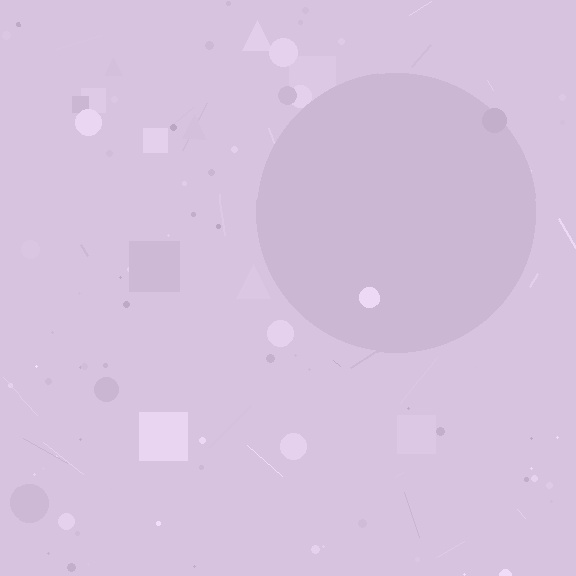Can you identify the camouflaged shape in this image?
The camouflaged shape is a circle.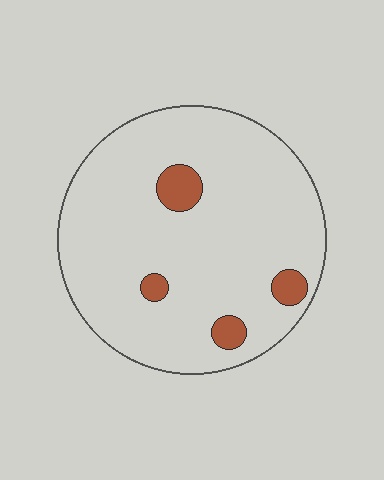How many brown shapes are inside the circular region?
4.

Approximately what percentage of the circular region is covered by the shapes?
Approximately 10%.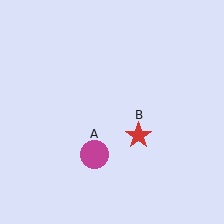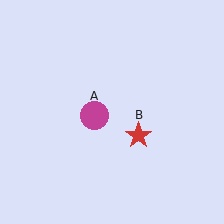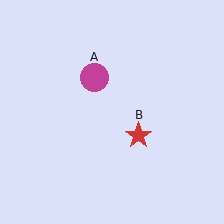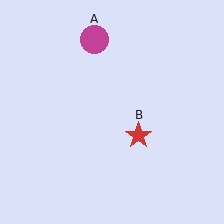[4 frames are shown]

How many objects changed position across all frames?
1 object changed position: magenta circle (object A).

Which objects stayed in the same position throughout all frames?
Red star (object B) remained stationary.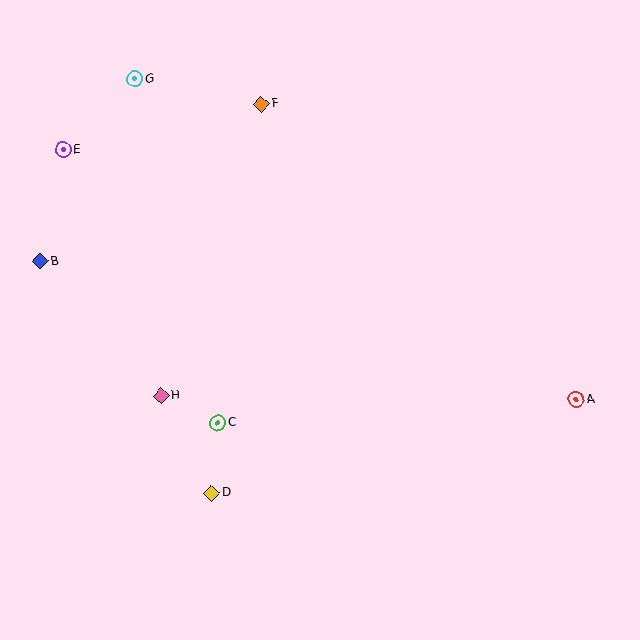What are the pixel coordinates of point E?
Point E is at (63, 150).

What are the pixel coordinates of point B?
Point B is at (40, 261).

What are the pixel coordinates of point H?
Point H is at (161, 395).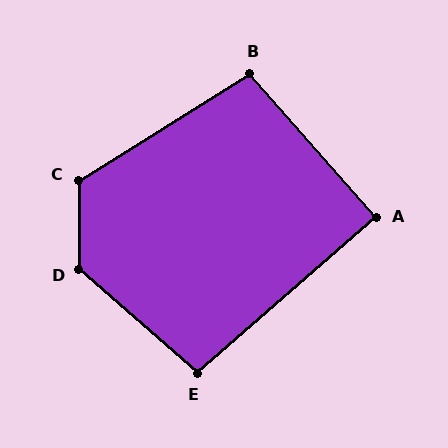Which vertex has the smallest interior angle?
A, at approximately 90 degrees.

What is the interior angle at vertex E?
Approximately 98 degrees (obtuse).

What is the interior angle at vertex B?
Approximately 99 degrees (obtuse).